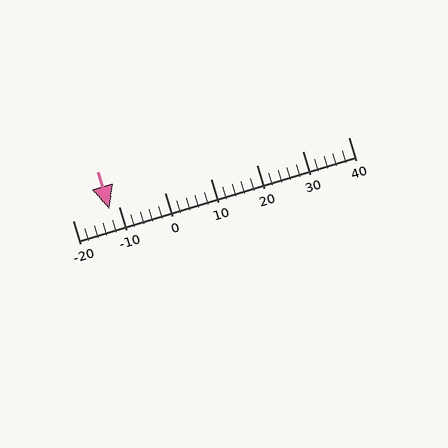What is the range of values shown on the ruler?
The ruler shows values from -20 to 40.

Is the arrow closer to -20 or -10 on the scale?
The arrow is closer to -10.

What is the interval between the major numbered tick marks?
The major tick marks are spaced 10 units apart.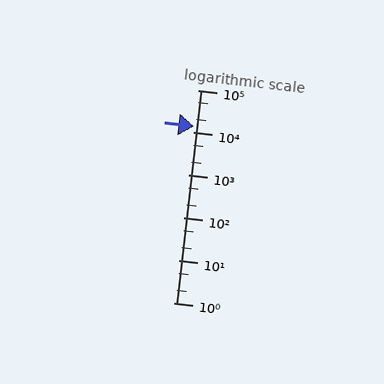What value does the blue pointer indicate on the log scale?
The pointer indicates approximately 14000.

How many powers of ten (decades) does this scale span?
The scale spans 5 decades, from 1 to 100000.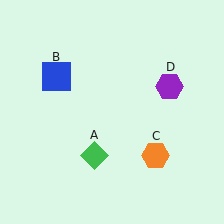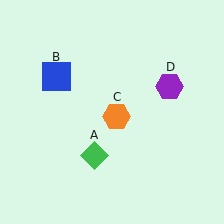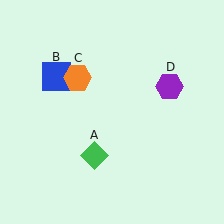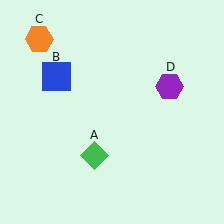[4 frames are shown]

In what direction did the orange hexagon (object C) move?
The orange hexagon (object C) moved up and to the left.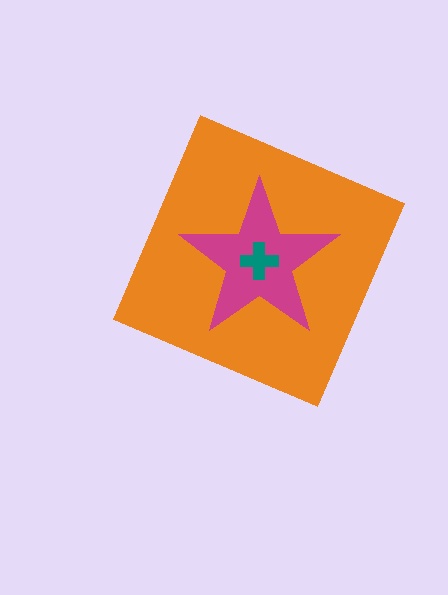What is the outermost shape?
The orange diamond.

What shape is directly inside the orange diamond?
The magenta star.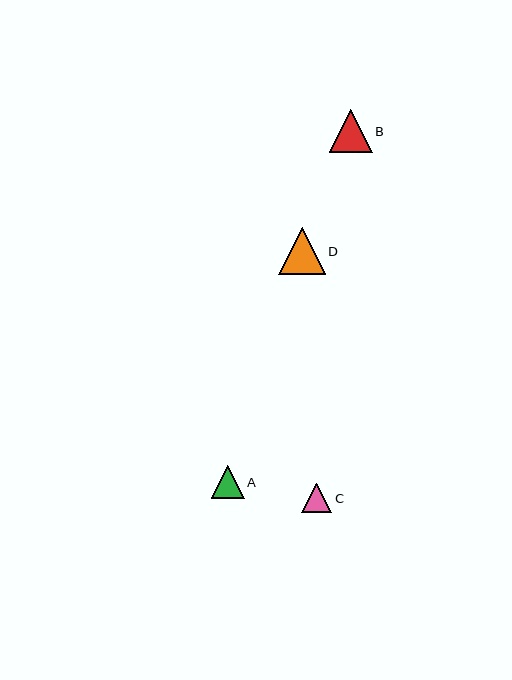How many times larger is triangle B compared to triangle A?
Triangle B is approximately 1.3 times the size of triangle A.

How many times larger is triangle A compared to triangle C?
Triangle A is approximately 1.1 times the size of triangle C.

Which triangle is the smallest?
Triangle C is the smallest with a size of approximately 30 pixels.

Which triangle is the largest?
Triangle D is the largest with a size of approximately 46 pixels.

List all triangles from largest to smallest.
From largest to smallest: D, B, A, C.